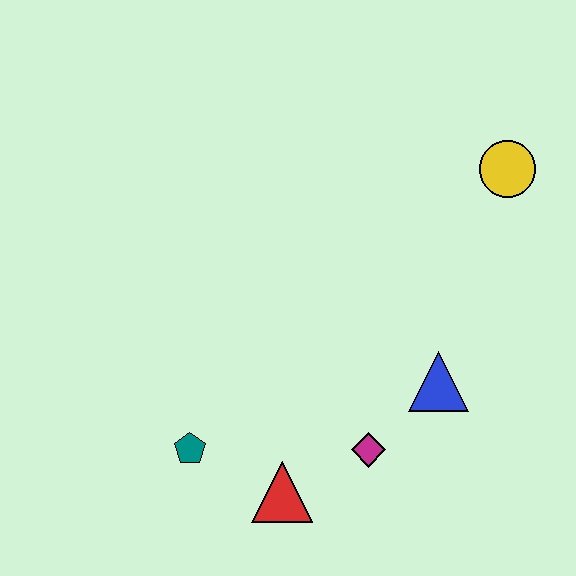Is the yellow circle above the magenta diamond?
Yes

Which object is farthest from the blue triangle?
The teal pentagon is farthest from the blue triangle.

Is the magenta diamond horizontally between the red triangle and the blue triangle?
Yes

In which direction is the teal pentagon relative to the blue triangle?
The teal pentagon is to the left of the blue triangle.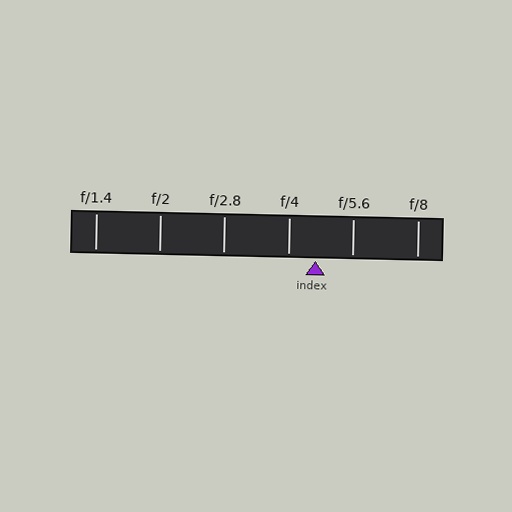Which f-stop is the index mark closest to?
The index mark is closest to f/4.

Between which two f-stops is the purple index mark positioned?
The index mark is between f/4 and f/5.6.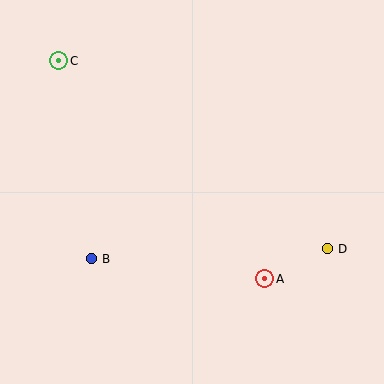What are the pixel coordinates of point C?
Point C is at (59, 61).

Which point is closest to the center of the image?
Point A at (265, 279) is closest to the center.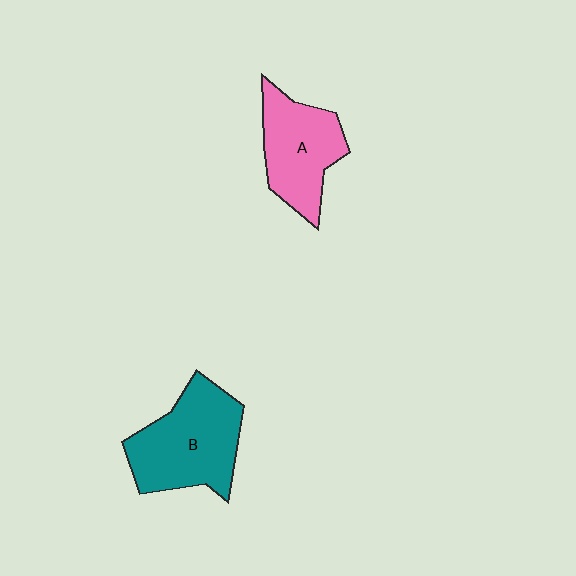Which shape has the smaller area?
Shape A (pink).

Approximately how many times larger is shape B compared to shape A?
Approximately 1.3 times.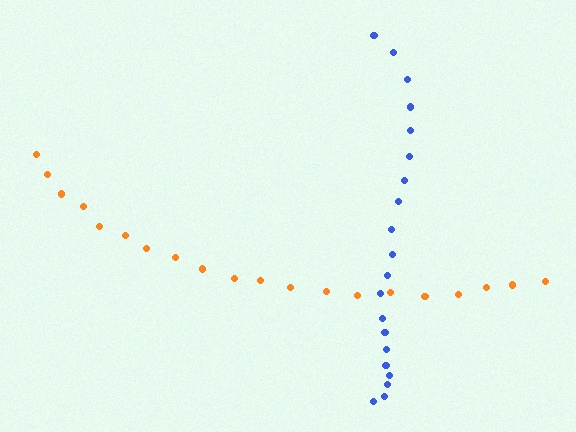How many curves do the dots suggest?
There are 2 distinct paths.